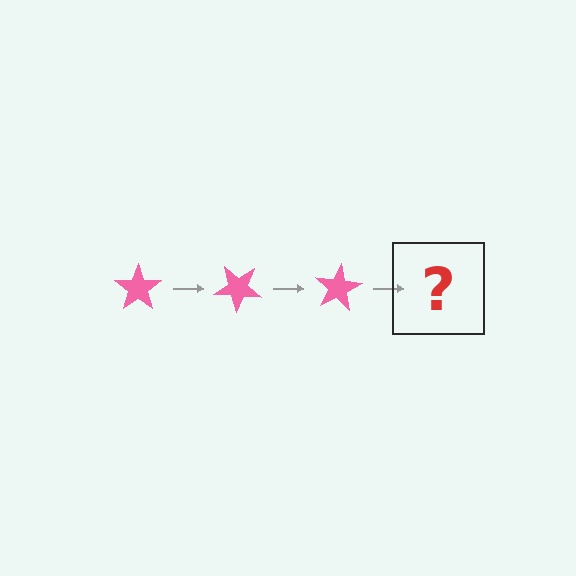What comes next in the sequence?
The next element should be a pink star rotated 120 degrees.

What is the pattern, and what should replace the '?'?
The pattern is that the star rotates 40 degrees each step. The '?' should be a pink star rotated 120 degrees.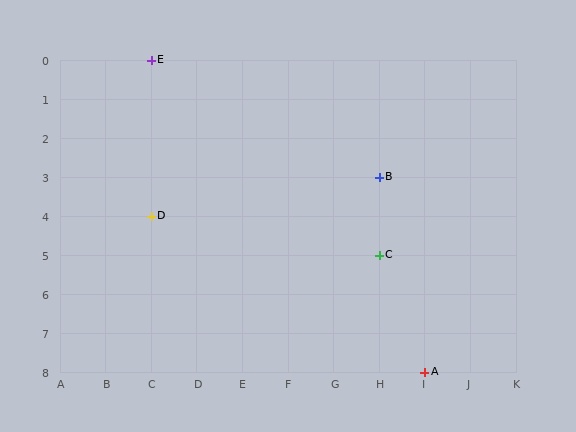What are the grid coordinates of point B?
Point B is at grid coordinates (H, 3).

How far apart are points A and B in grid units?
Points A and B are 1 column and 5 rows apart (about 5.1 grid units diagonally).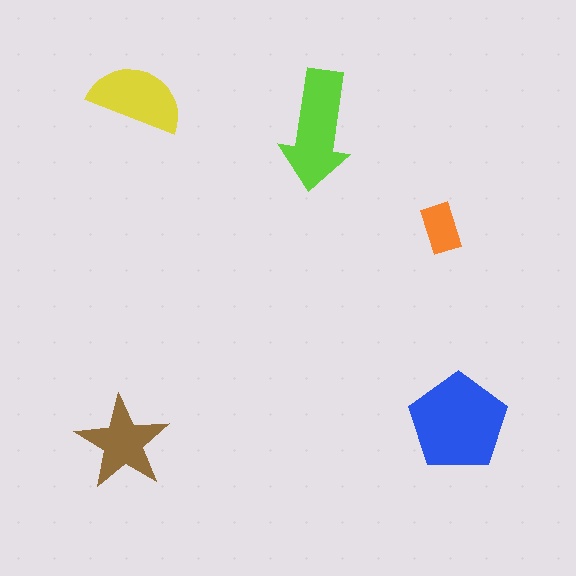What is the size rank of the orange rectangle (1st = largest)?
5th.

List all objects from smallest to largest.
The orange rectangle, the brown star, the yellow semicircle, the lime arrow, the blue pentagon.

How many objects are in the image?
There are 5 objects in the image.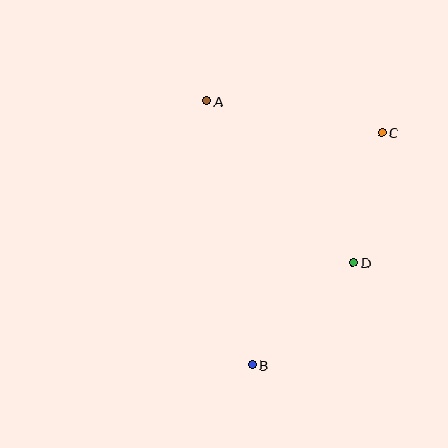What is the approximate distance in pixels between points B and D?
The distance between B and D is approximately 144 pixels.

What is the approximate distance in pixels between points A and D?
The distance between A and D is approximately 219 pixels.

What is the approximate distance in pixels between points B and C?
The distance between B and C is approximately 266 pixels.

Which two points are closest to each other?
Points C and D are closest to each other.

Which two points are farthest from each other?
Points A and B are farthest from each other.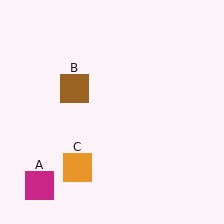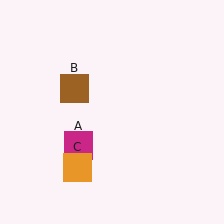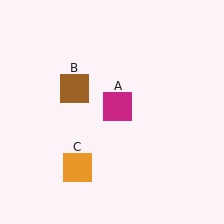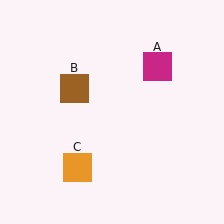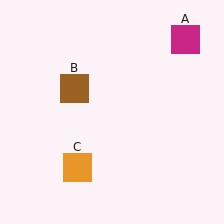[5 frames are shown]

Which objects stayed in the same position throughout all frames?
Brown square (object B) and orange square (object C) remained stationary.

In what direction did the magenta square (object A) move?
The magenta square (object A) moved up and to the right.